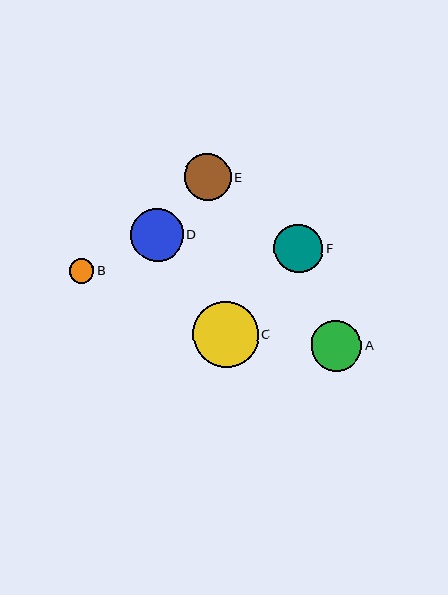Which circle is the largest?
Circle C is the largest with a size of approximately 66 pixels.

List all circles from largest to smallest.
From largest to smallest: C, D, A, F, E, B.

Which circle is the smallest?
Circle B is the smallest with a size of approximately 24 pixels.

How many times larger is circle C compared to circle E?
Circle C is approximately 1.4 times the size of circle E.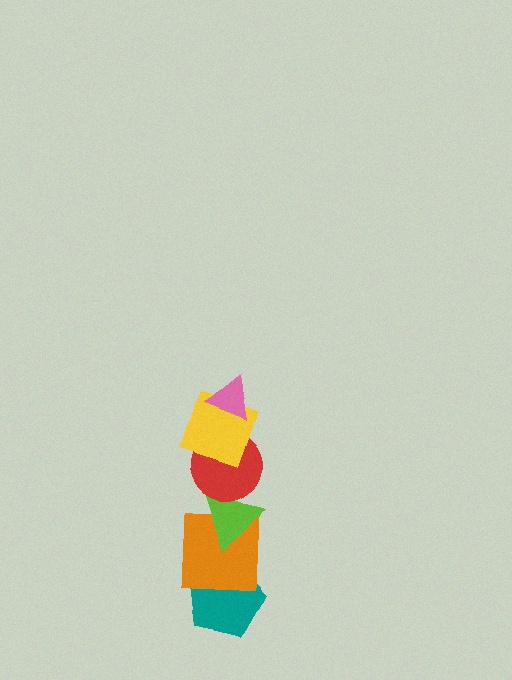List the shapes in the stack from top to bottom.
From top to bottom: the pink triangle, the yellow square, the red circle, the lime triangle, the orange square, the teal pentagon.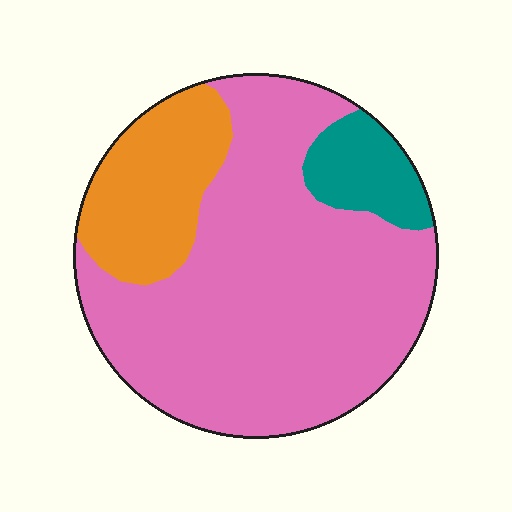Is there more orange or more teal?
Orange.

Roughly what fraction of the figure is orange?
Orange covers about 20% of the figure.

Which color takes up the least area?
Teal, at roughly 10%.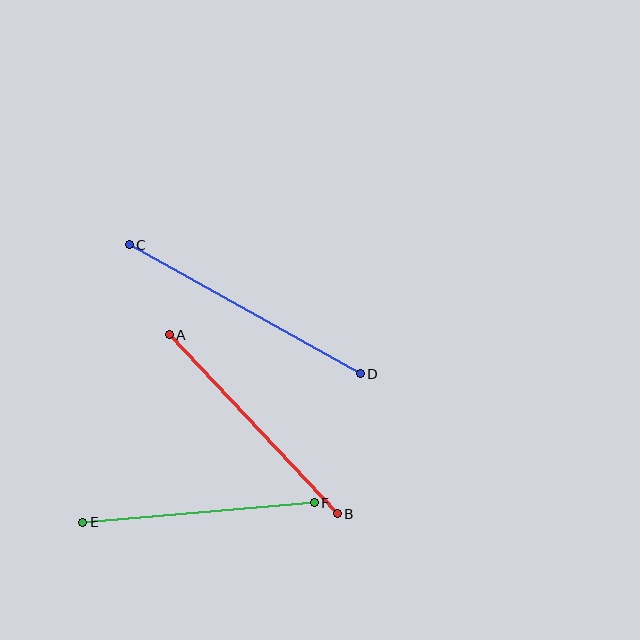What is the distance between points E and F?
The distance is approximately 232 pixels.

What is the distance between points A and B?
The distance is approximately 246 pixels.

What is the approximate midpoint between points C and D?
The midpoint is at approximately (245, 309) pixels.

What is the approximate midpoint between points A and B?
The midpoint is at approximately (253, 424) pixels.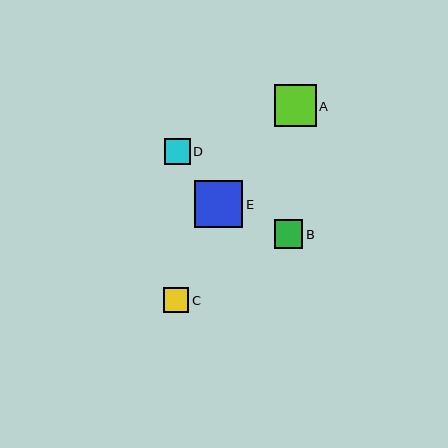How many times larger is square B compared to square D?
Square B is approximately 1.1 times the size of square D.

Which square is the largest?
Square E is the largest with a size of approximately 48 pixels.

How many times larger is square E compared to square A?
Square E is approximately 1.1 times the size of square A.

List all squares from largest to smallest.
From largest to smallest: E, A, B, D, C.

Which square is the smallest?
Square C is the smallest with a size of approximately 26 pixels.